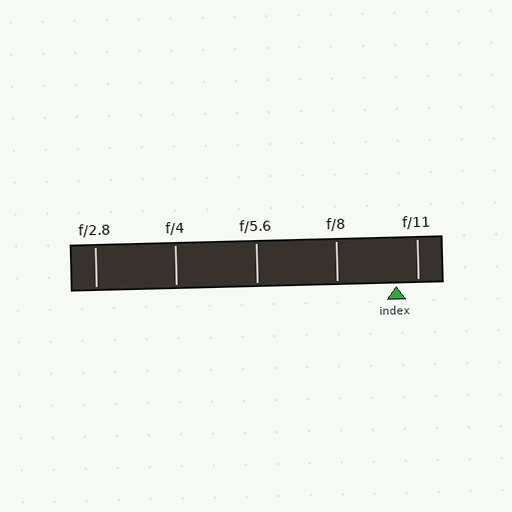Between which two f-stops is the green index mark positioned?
The index mark is between f/8 and f/11.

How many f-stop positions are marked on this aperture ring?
There are 5 f-stop positions marked.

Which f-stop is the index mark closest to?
The index mark is closest to f/11.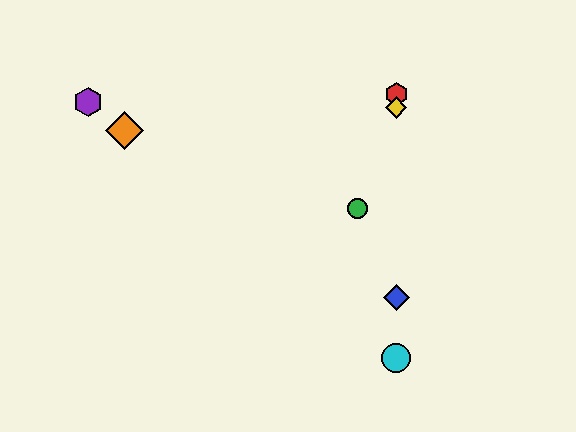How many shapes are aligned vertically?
4 shapes (the red hexagon, the blue diamond, the yellow diamond, the cyan circle) are aligned vertically.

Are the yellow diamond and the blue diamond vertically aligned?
Yes, both are at x≈396.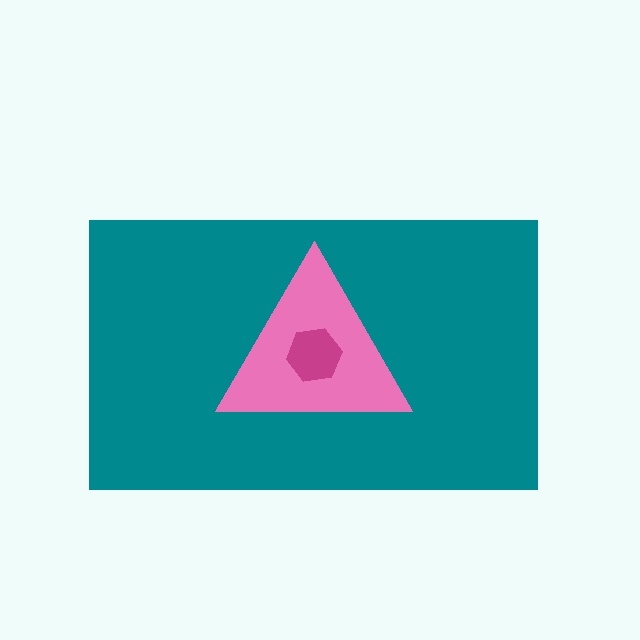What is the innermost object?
The magenta hexagon.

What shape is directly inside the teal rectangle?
The pink triangle.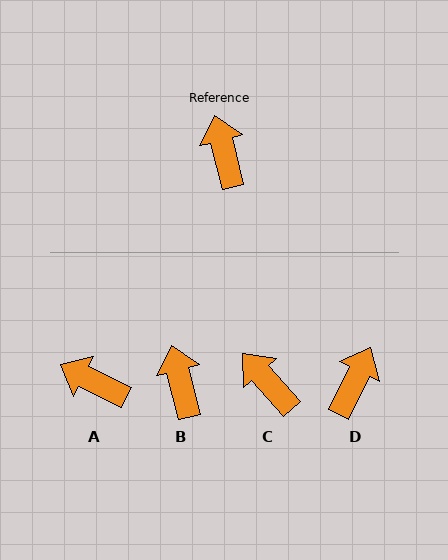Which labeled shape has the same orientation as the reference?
B.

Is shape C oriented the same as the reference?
No, it is off by about 28 degrees.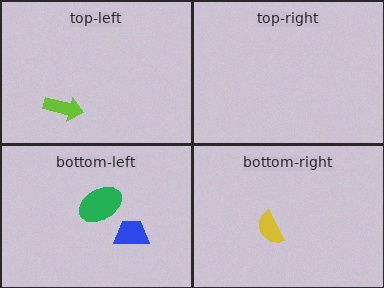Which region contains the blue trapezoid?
The bottom-left region.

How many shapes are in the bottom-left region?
2.